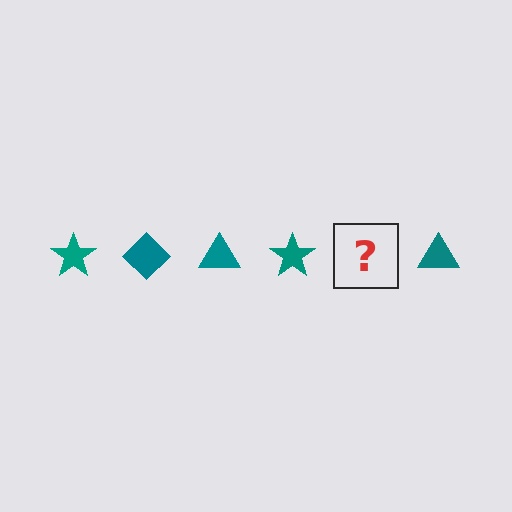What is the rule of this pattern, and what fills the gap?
The rule is that the pattern cycles through star, diamond, triangle shapes in teal. The gap should be filled with a teal diamond.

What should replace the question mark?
The question mark should be replaced with a teal diamond.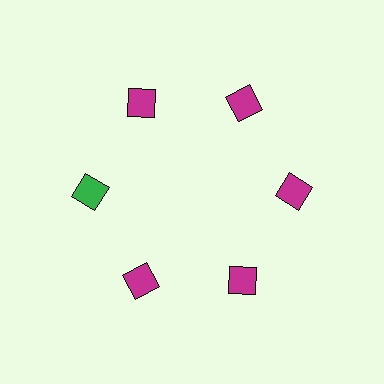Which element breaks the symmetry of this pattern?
The green diamond at roughly the 9 o'clock position breaks the symmetry. All other shapes are magenta diamonds.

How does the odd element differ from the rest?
It has a different color: green instead of magenta.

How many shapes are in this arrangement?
There are 6 shapes arranged in a ring pattern.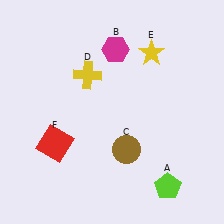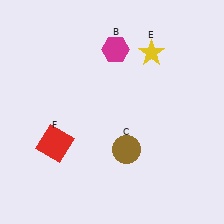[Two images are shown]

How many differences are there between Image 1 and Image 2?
There are 2 differences between the two images.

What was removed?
The yellow cross (D), the lime pentagon (A) were removed in Image 2.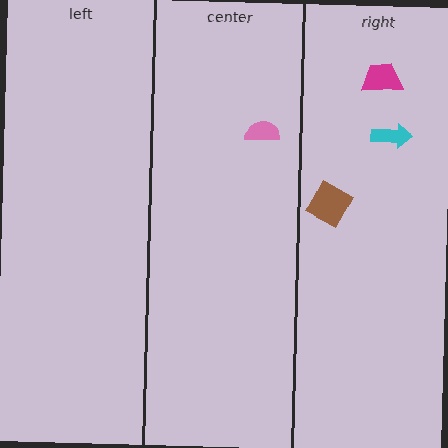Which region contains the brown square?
The right region.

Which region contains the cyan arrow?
The right region.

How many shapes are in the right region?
3.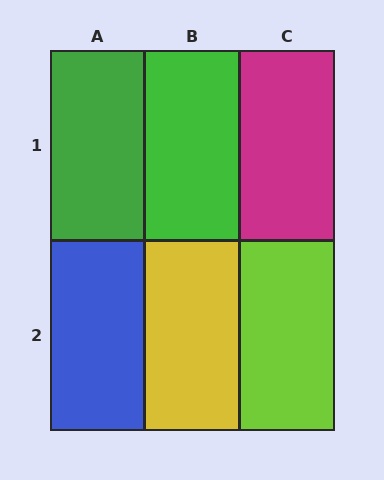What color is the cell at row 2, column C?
Lime.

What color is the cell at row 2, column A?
Blue.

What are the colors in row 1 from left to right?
Green, green, magenta.